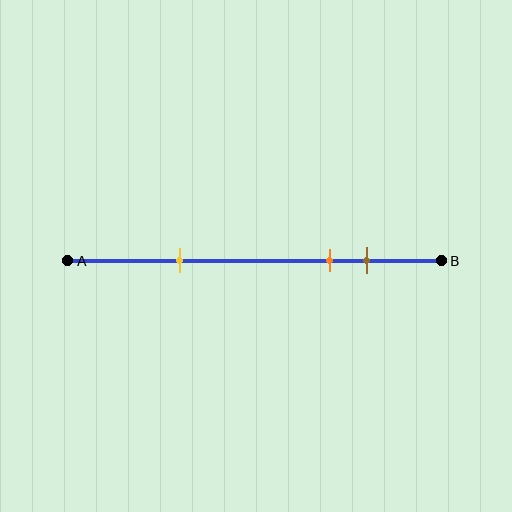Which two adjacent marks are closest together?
The orange and brown marks are the closest adjacent pair.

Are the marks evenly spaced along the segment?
No, the marks are not evenly spaced.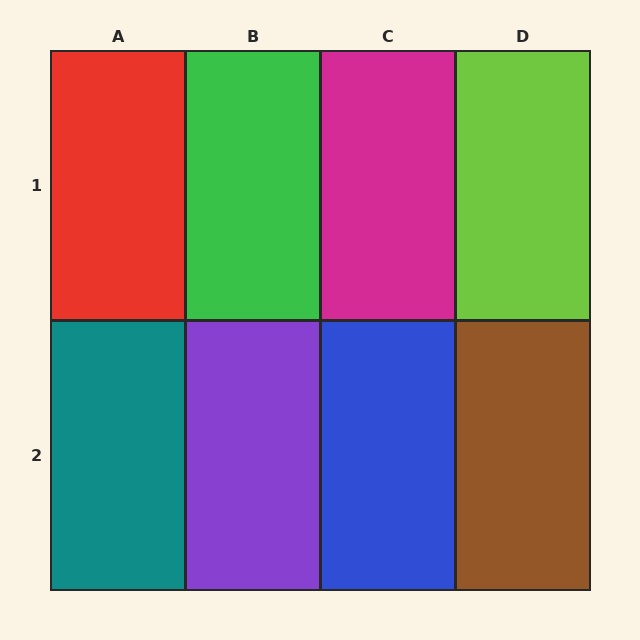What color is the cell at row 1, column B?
Green.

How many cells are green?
1 cell is green.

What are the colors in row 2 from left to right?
Teal, purple, blue, brown.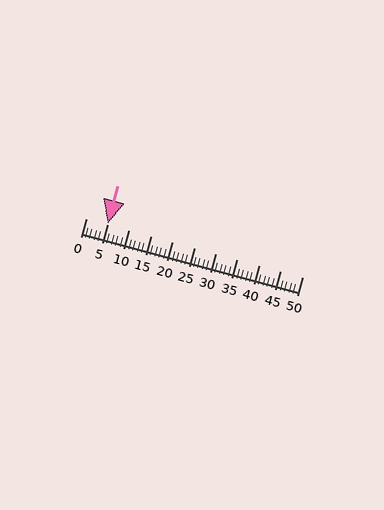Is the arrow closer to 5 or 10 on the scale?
The arrow is closer to 5.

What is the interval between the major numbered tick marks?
The major tick marks are spaced 5 units apart.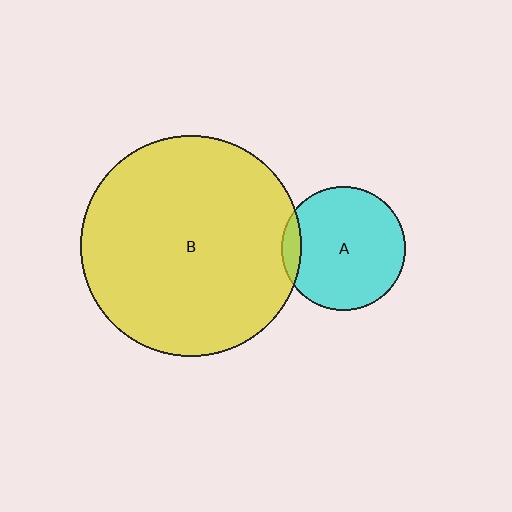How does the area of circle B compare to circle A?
Approximately 3.1 times.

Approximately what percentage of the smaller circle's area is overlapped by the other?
Approximately 10%.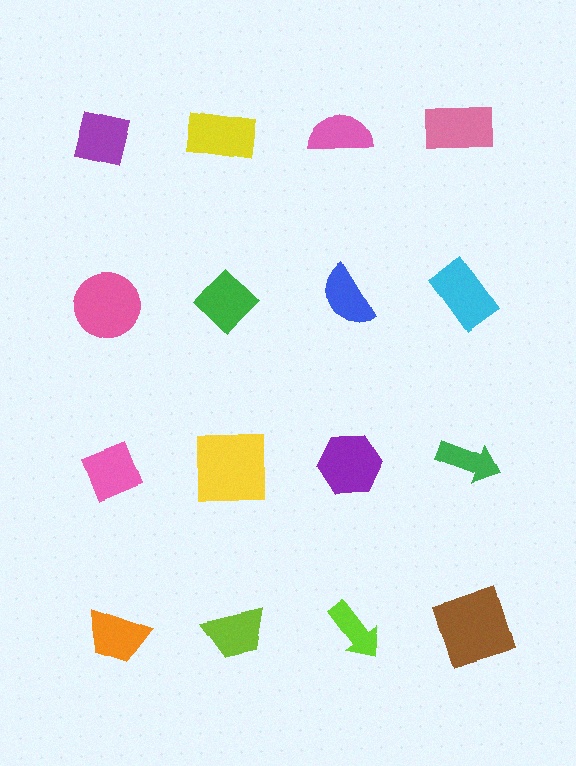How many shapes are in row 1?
4 shapes.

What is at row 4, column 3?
A lime arrow.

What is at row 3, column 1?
A pink diamond.